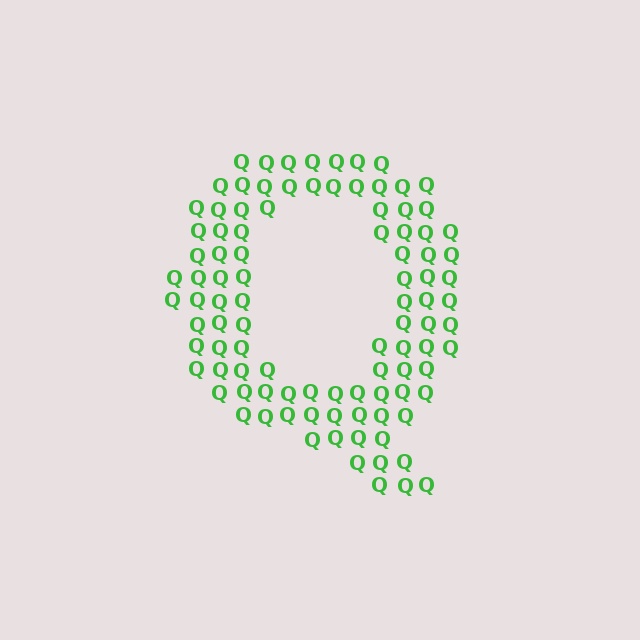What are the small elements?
The small elements are letter Q's.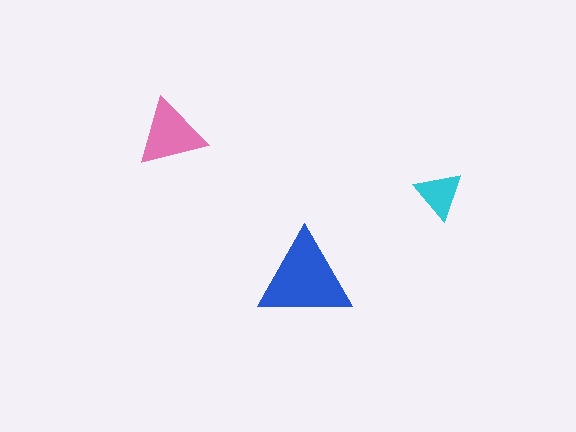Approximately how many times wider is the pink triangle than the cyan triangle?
About 1.5 times wider.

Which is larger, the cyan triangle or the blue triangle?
The blue one.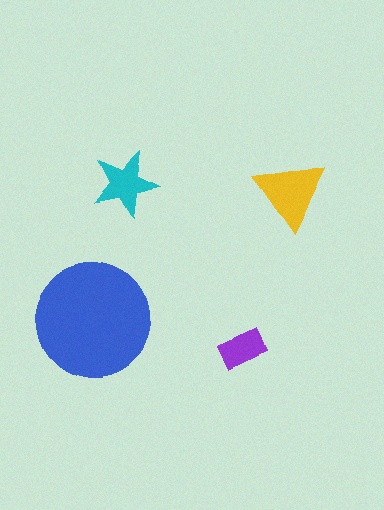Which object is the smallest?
The purple rectangle.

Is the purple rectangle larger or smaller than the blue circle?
Smaller.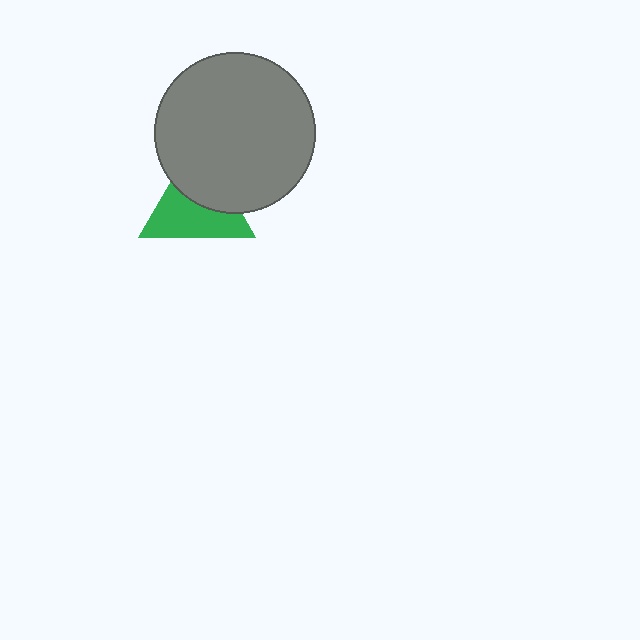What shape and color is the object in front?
The object in front is a gray circle.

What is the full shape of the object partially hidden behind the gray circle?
The partially hidden object is a green triangle.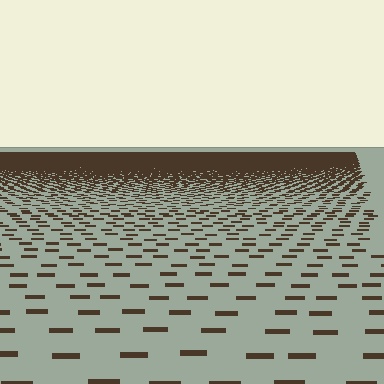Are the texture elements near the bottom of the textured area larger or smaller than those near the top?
Larger. Near the bottom, elements are closer to the viewer and appear at a bigger on-screen size.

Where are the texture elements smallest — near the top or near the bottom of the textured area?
Near the top.